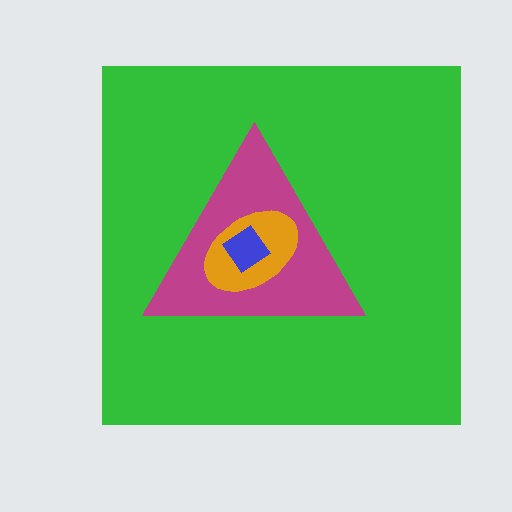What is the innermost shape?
The blue diamond.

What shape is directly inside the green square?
The magenta triangle.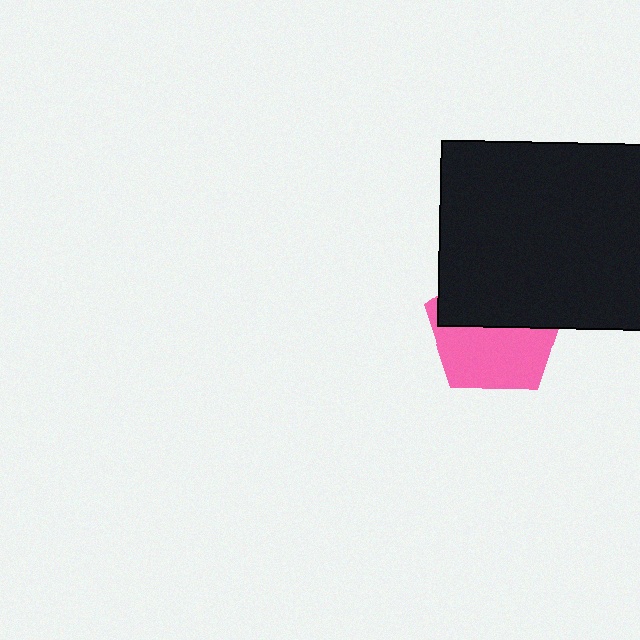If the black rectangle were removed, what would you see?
You would see the complete pink pentagon.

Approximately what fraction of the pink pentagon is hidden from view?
Roughly 47% of the pink pentagon is hidden behind the black rectangle.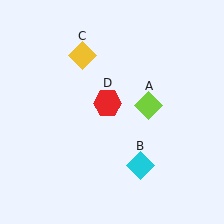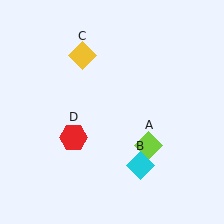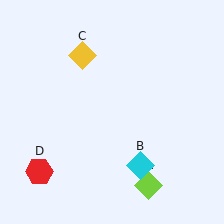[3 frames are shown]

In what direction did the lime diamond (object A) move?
The lime diamond (object A) moved down.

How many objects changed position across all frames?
2 objects changed position: lime diamond (object A), red hexagon (object D).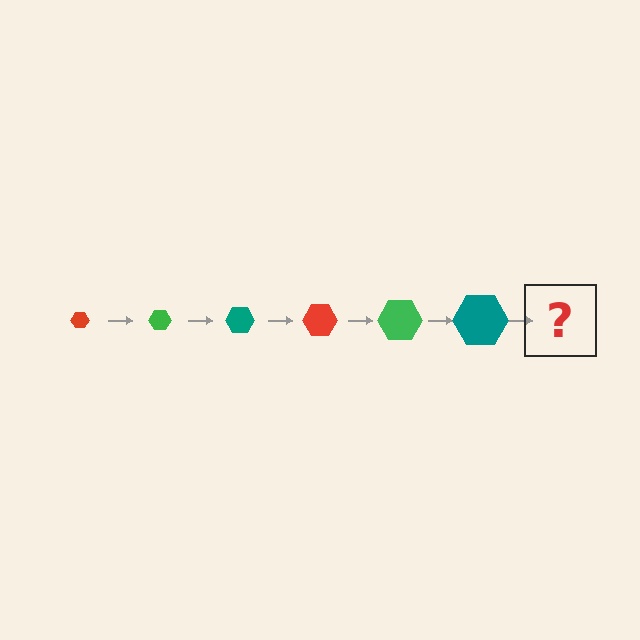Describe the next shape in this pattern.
It should be a red hexagon, larger than the previous one.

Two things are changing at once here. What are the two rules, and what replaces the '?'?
The two rules are that the hexagon grows larger each step and the color cycles through red, green, and teal. The '?' should be a red hexagon, larger than the previous one.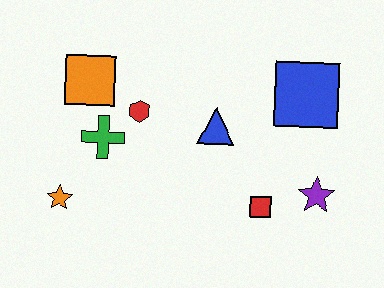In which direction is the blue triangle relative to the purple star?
The blue triangle is to the left of the purple star.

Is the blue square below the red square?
No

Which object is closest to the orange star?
The green cross is closest to the orange star.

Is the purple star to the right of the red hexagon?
Yes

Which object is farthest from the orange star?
The blue square is farthest from the orange star.